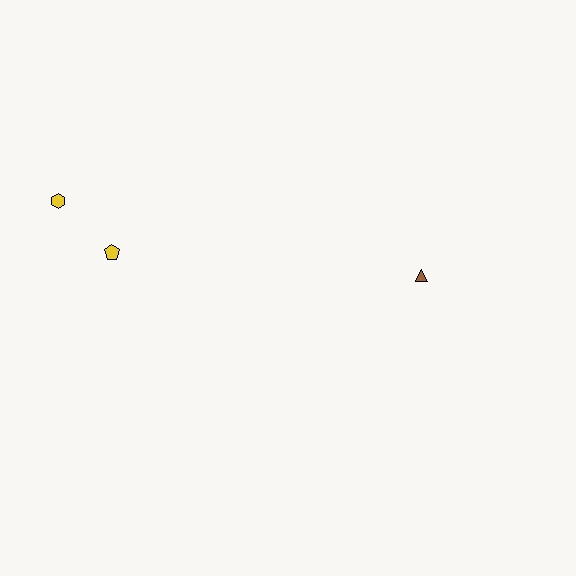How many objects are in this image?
There are 3 objects.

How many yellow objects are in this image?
There are 2 yellow objects.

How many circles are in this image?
There are no circles.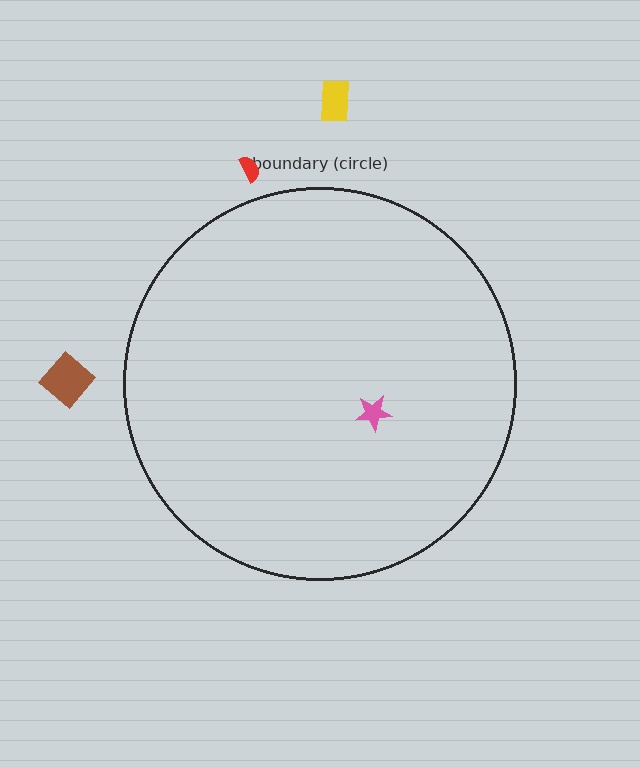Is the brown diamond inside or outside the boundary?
Outside.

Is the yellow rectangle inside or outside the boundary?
Outside.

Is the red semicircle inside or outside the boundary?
Outside.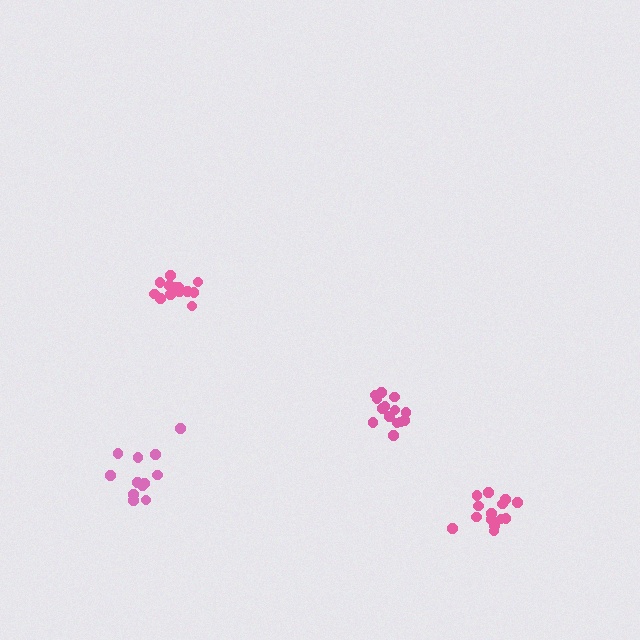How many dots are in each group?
Group 1: 15 dots, Group 2: 13 dots, Group 3: 14 dots, Group 4: 12 dots (54 total).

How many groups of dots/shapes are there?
There are 4 groups.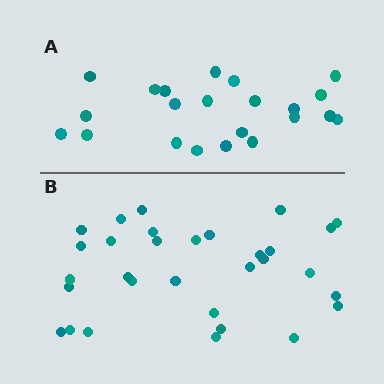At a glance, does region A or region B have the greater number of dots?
Region B (the bottom region) has more dots.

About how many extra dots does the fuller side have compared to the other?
Region B has roughly 8 or so more dots than region A.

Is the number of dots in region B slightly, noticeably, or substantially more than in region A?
Region B has noticeably more, but not dramatically so. The ratio is roughly 1.4 to 1.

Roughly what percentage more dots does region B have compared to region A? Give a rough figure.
About 40% more.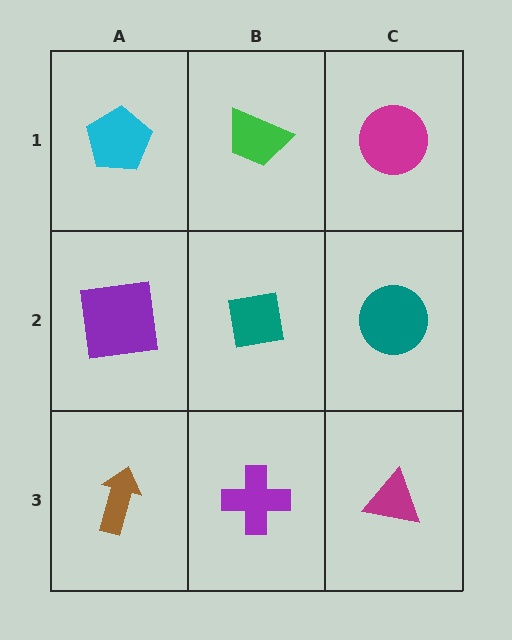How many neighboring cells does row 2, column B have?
4.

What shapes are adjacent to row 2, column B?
A green trapezoid (row 1, column B), a purple cross (row 3, column B), a purple square (row 2, column A), a teal circle (row 2, column C).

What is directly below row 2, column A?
A brown arrow.